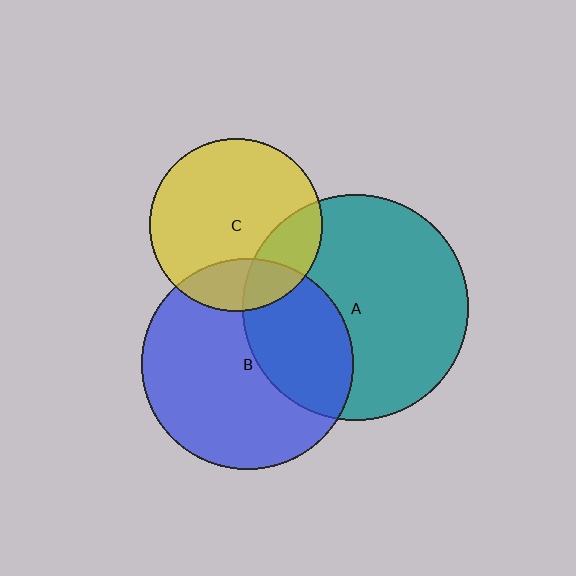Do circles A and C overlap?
Yes.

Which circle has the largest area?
Circle A (teal).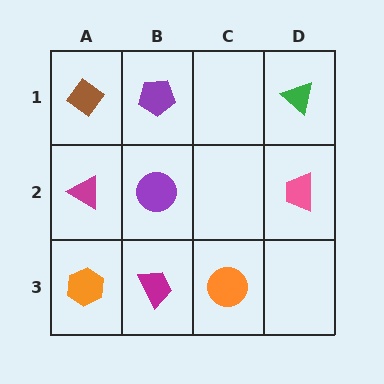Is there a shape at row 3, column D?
No, that cell is empty.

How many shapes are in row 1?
3 shapes.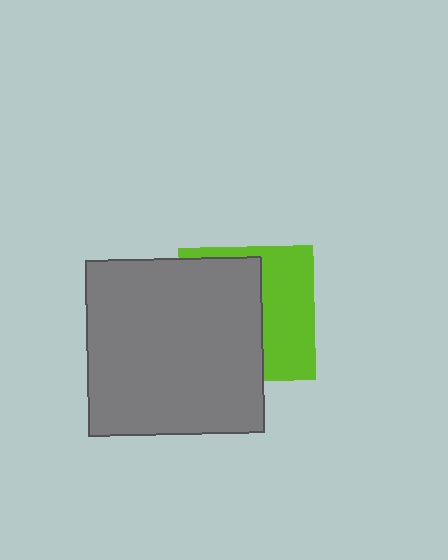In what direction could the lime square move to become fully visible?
The lime square could move right. That would shift it out from behind the gray square entirely.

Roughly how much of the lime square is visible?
A small part of it is visible (roughly 43%).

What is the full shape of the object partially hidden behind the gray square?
The partially hidden object is a lime square.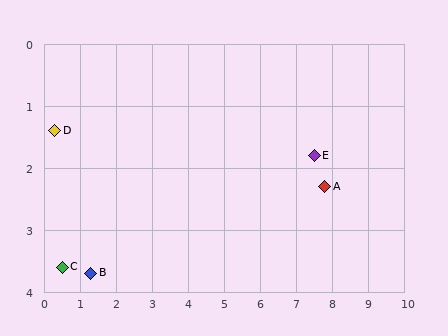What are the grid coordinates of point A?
Point A is at approximately (7.8, 2.3).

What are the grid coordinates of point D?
Point D is at approximately (0.3, 1.4).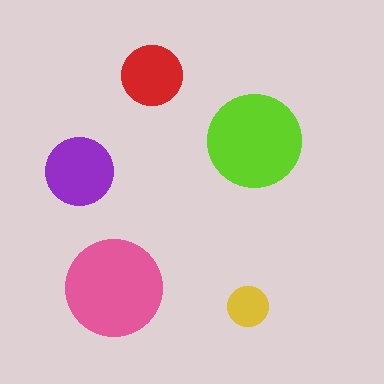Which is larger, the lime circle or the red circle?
The lime one.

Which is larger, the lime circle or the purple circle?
The lime one.